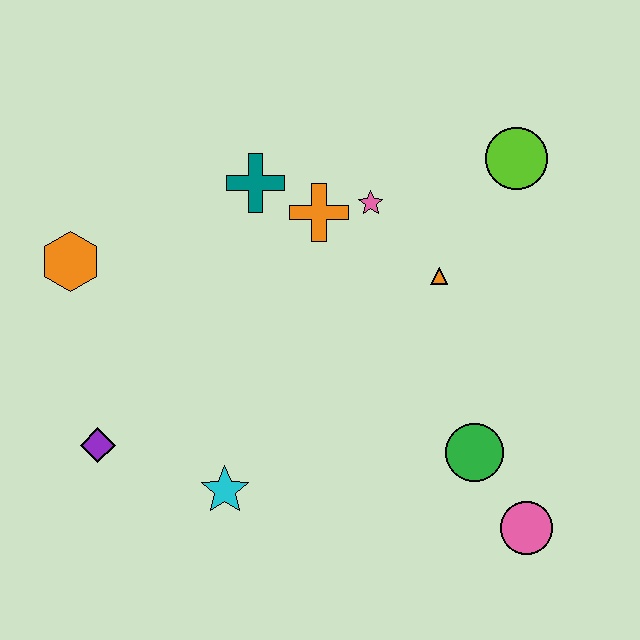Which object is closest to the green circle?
The pink circle is closest to the green circle.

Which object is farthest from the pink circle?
The orange hexagon is farthest from the pink circle.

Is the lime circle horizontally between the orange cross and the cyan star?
No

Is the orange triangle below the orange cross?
Yes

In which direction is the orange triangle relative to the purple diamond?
The orange triangle is to the right of the purple diamond.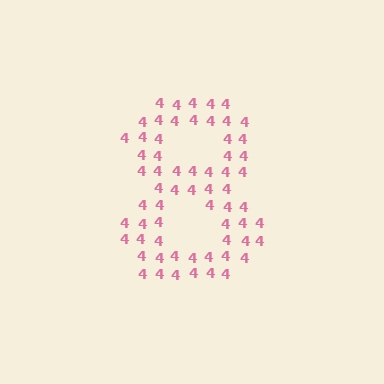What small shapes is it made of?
It is made of small digit 4's.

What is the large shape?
The large shape is the digit 8.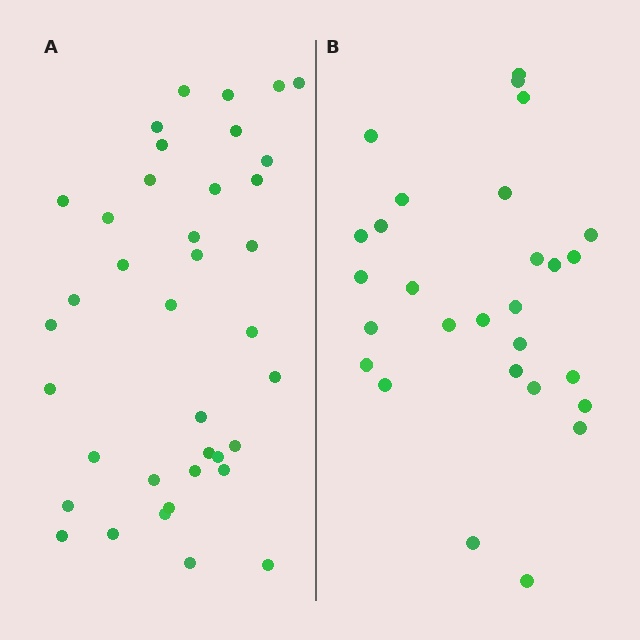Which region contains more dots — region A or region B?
Region A (the left region) has more dots.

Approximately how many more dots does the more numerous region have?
Region A has roughly 10 or so more dots than region B.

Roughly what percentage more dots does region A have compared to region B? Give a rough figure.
About 35% more.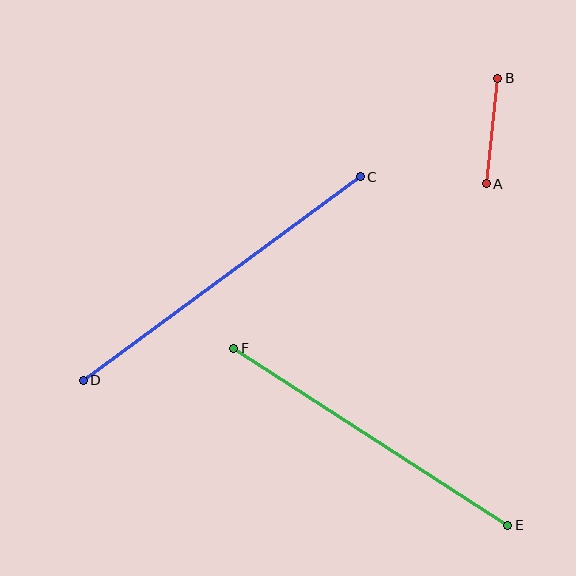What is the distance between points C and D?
The distance is approximately 344 pixels.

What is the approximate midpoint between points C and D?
The midpoint is at approximately (222, 278) pixels.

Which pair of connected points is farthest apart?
Points C and D are farthest apart.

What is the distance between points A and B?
The distance is approximately 106 pixels.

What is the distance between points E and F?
The distance is approximately 327 pixels.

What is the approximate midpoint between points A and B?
The midpoint is at approximately (492, 131) pixels.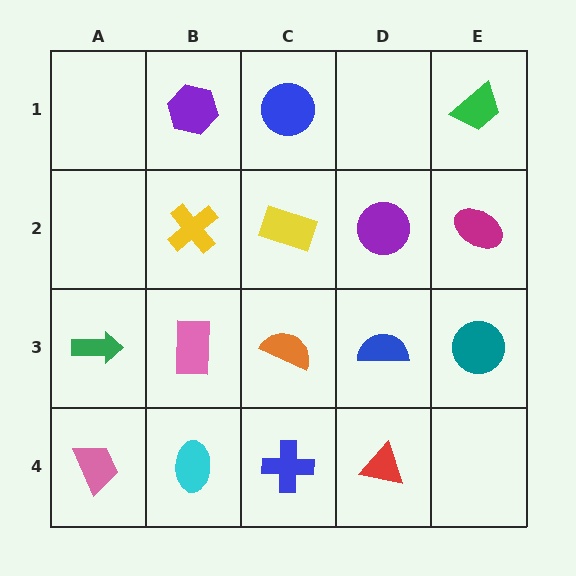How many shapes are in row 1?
3 shapes.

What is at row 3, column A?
A green arrow.